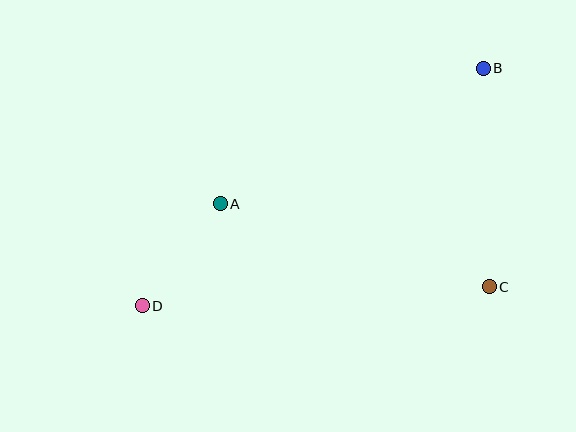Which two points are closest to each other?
Points A and D are closest to each other.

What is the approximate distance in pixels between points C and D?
The distance between C and D is approximately 348 pixels.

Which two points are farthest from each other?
Points B and D are farthest from each other.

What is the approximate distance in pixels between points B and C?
The distance between B and C is approximately 218 pixels.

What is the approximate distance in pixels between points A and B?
The distance between A and B is approximately 296 pixels.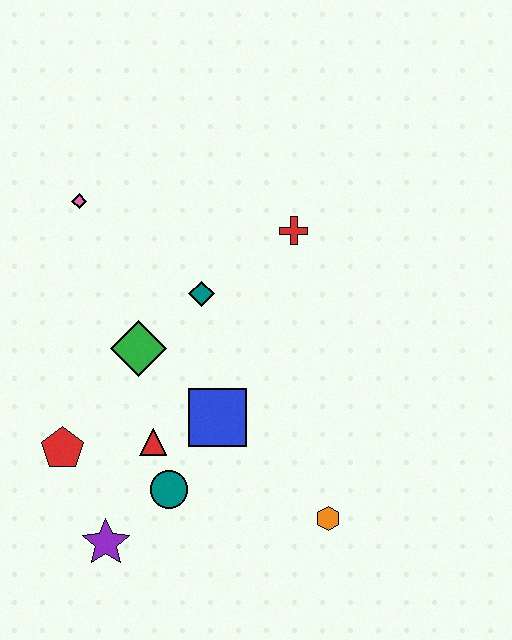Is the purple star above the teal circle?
No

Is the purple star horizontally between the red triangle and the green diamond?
No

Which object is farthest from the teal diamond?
The purple star is farthest from the teal diamond.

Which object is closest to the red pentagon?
The red triangle is closest to the red pentagon.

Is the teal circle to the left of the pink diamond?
No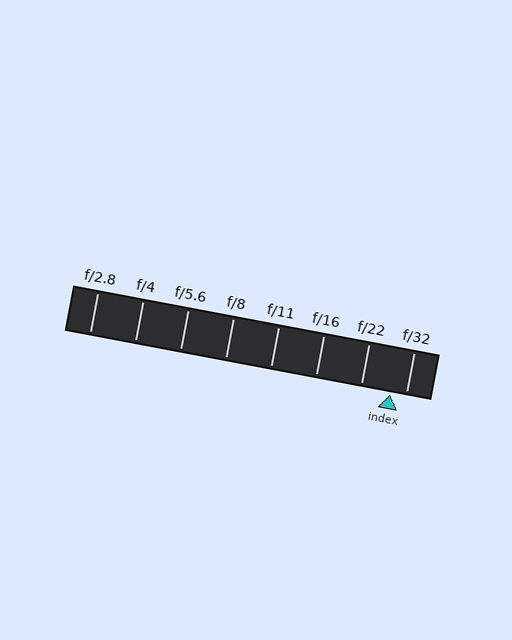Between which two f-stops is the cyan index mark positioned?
The index mark is between f/22 and f/32.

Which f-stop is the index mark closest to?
The index mark is closest to f/32.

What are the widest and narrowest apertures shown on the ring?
The widest aperture shown is f/2.8 and the narrowest is f/32.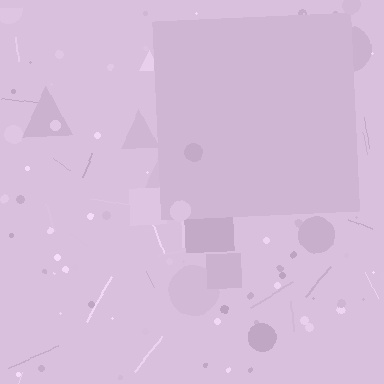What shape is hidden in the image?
A square is hidden in the image.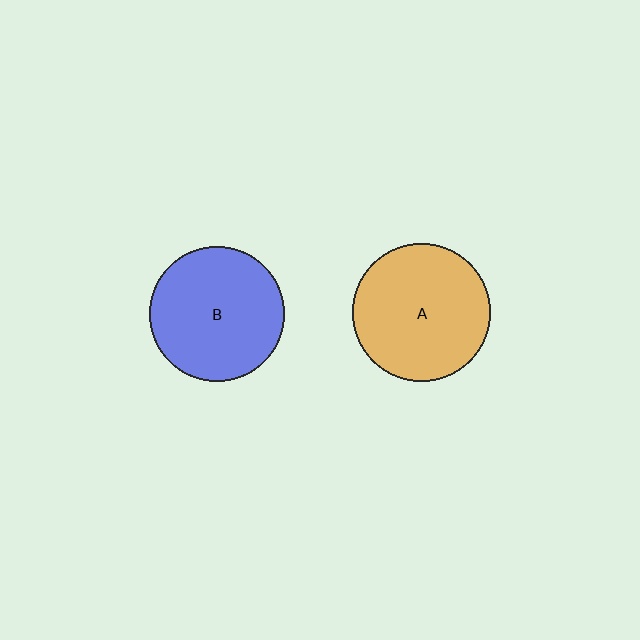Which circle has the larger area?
Circle A (orange).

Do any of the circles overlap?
No, none of the circles overlap.